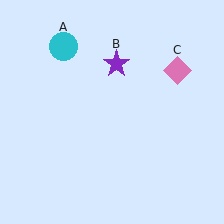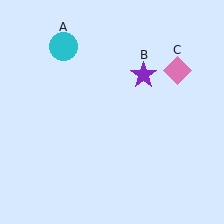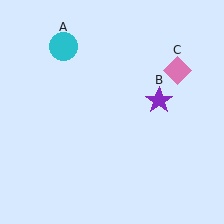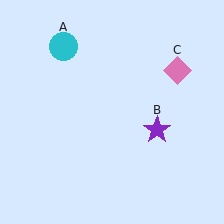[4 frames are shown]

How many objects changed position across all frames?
1 object changed position: purple star (object B).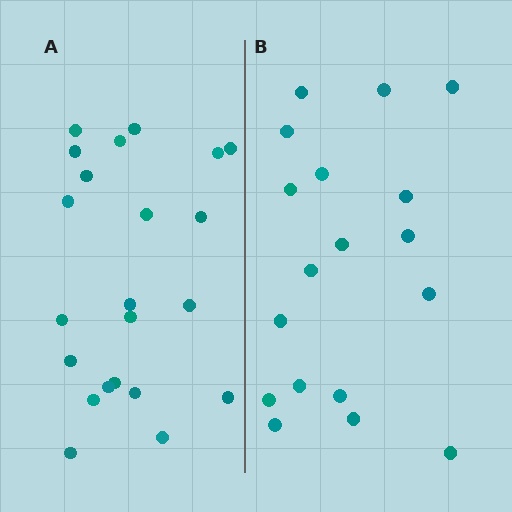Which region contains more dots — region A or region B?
Region A (the left region) has more dots.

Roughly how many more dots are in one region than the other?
Region A has about 4 more dots than region B.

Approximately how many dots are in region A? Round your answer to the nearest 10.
About 20 dots. (The exact count is 22, which rounds to 20.)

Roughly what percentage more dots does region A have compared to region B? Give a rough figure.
About 20% more.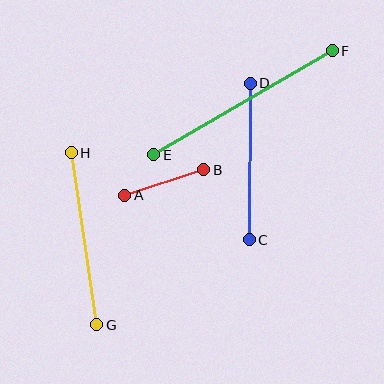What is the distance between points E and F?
The distance is approximately 206 pixels.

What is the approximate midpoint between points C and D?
The midpoint is at approximately (250, 162) pixels.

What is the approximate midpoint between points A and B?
The midpoint is at approximately (164, 183) pixels.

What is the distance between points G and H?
The distance is approximately 174 pixels.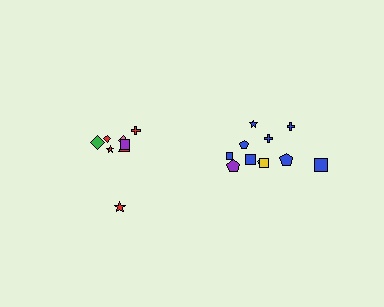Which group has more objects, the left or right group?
The right group.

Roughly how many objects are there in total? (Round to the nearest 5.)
Roughly 20 objects in total.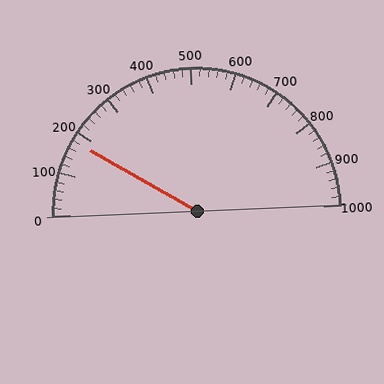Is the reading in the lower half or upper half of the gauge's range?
The reading is in the lower half of the range (0 to 1000).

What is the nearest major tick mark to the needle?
The nearest major tick mark is 200.